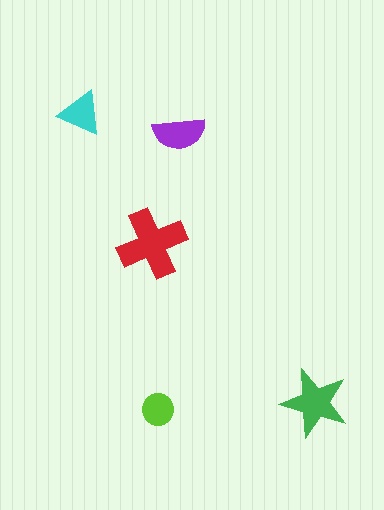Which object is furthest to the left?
The cyan triangle is leftmost.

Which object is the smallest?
The lime circle.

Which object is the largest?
The red cross.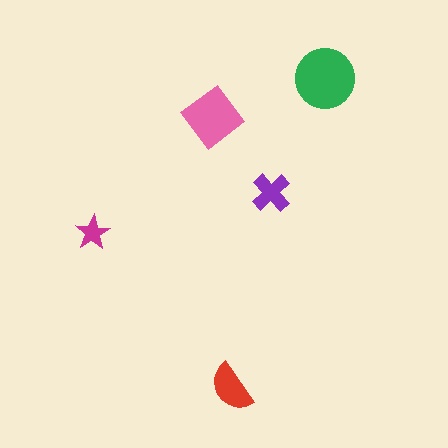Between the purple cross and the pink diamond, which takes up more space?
The pink diamond.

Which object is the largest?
The green circle.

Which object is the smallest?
The magenta star.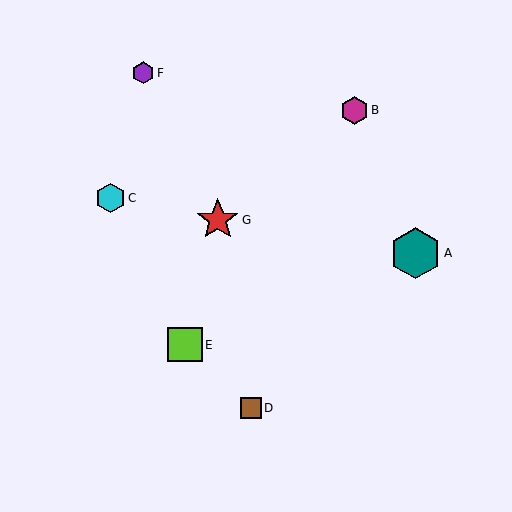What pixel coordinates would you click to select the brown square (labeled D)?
Click at (251, 408) to select the brown square D.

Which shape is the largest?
The teal hexagon (labeled A) is the largest.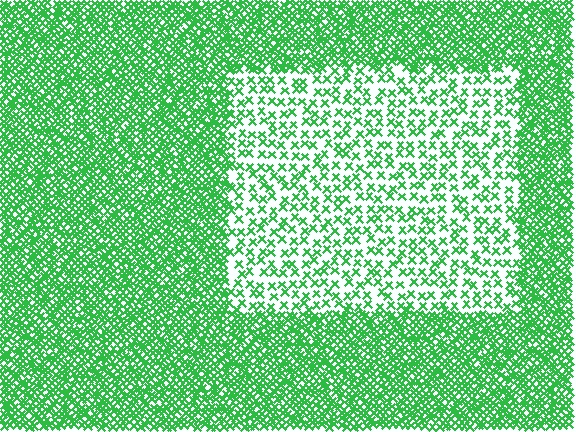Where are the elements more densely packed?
The elements are more densely packed outside the rectangle boundary.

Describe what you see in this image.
The image contains small green elements arranged at two different densities. A rectangle-shaped region is visible where the elements are less densely packed than the surrounding area.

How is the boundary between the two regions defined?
The boundary is defined by a change in element density (approximately 2.7x ratio). All elements are the same color, size, and shape.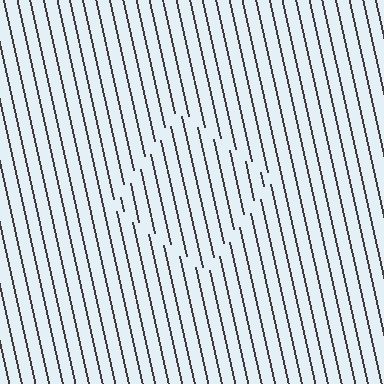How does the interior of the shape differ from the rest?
The interior of the shape contains the same grating, shifted by half a period — the contour is defined by the phase discontinuity where line-ends from the inner and outer gratings abut.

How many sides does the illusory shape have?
4 sides — the line-ends trace a square.